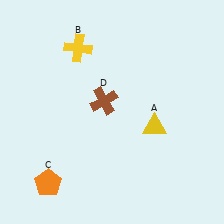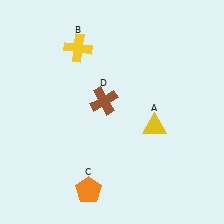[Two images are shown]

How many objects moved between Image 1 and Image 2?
1 object moved between the two images.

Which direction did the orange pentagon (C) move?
The orange pentagon (C) moved right.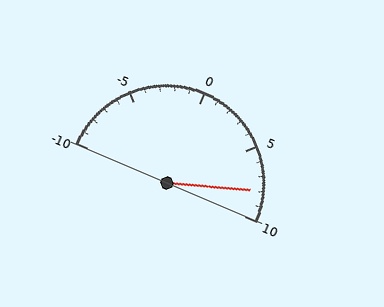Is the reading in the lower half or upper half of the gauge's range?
The reading is in the upper half of the range (-10 to 10).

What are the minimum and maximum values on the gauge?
The gauge ranges from -10 to 10.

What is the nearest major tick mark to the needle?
The nearest major tick mark is 10.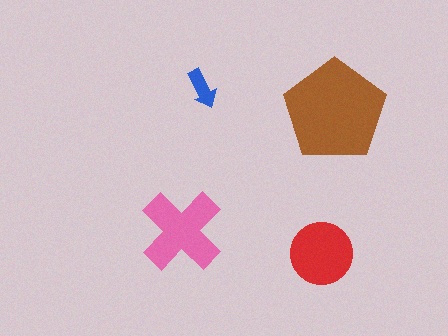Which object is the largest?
The brown pentagon.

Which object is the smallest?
The blue arrow.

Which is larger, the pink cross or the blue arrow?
The pink cross.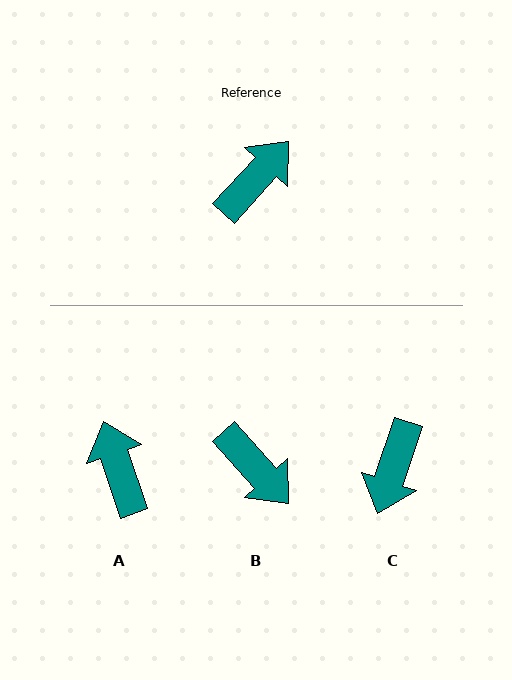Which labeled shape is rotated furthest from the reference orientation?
C, about 156 degrees away.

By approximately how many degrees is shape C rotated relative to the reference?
Approximately 156 degrees clockwise.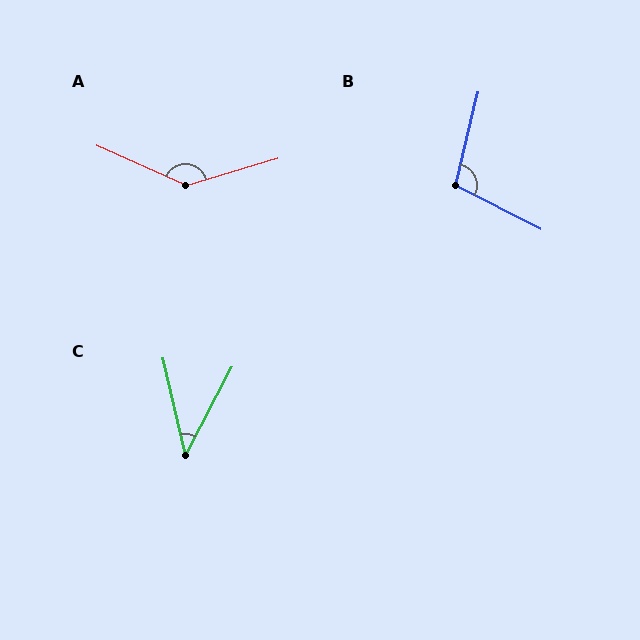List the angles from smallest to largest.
C (41°), B (103°), A (139°).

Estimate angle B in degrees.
Approximately 103 degrees.